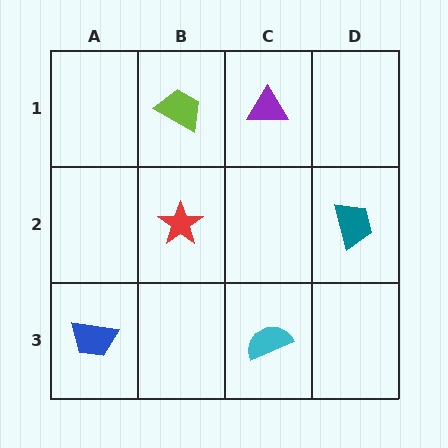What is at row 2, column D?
A teal trapezoid.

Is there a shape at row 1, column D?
No, that cell is empty.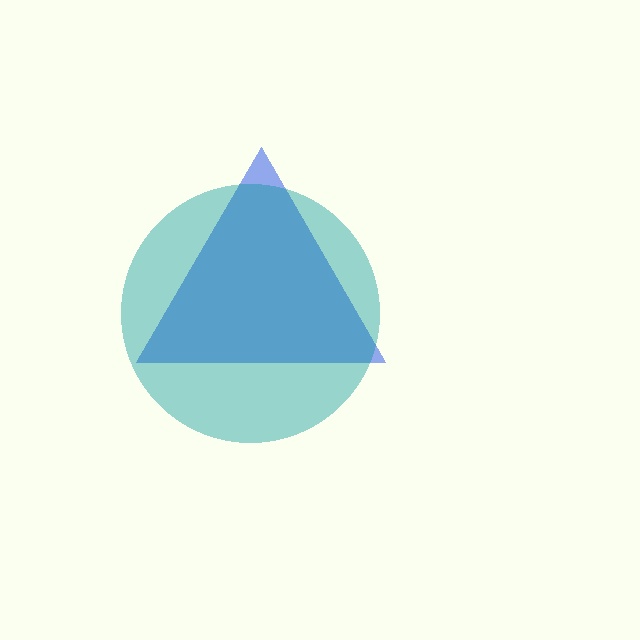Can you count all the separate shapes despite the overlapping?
Yes, there are 2 separate shapes.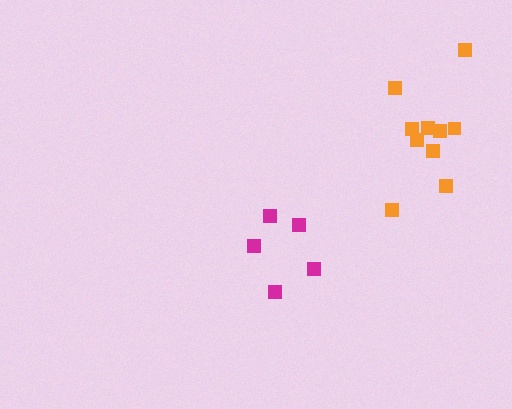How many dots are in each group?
Group 1: 10 dots, Group 2: 5 dots (15 total).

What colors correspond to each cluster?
The clusters are colored: orange, magenta.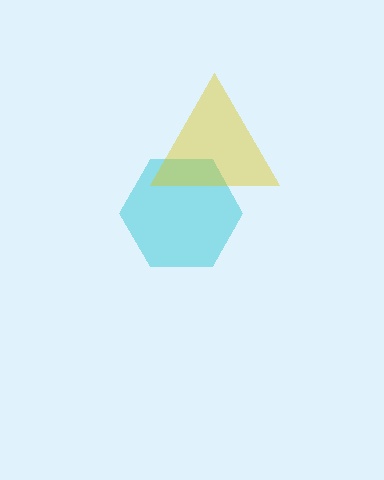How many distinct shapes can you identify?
There are 2 distinct shapes: a cyan hexagon, a yellow triangle.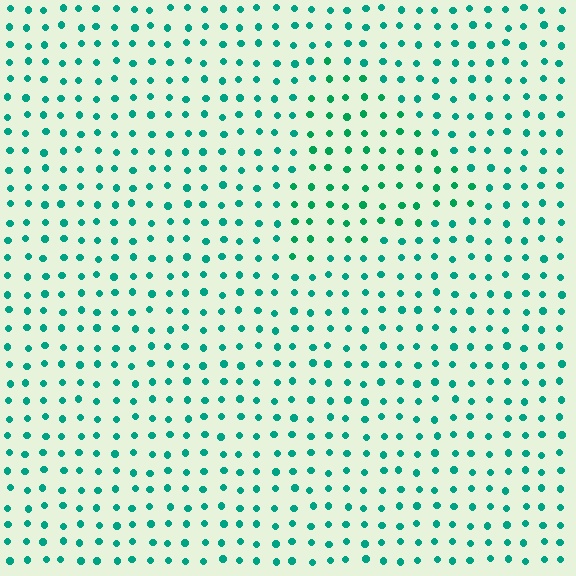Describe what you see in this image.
The image is filled with small teal elements in a uniform arrangement. A triangle-shaped region is visible where the elements are tinted to a slightly different hue, forming a subtle color boundary.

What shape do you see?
I see a triangle.